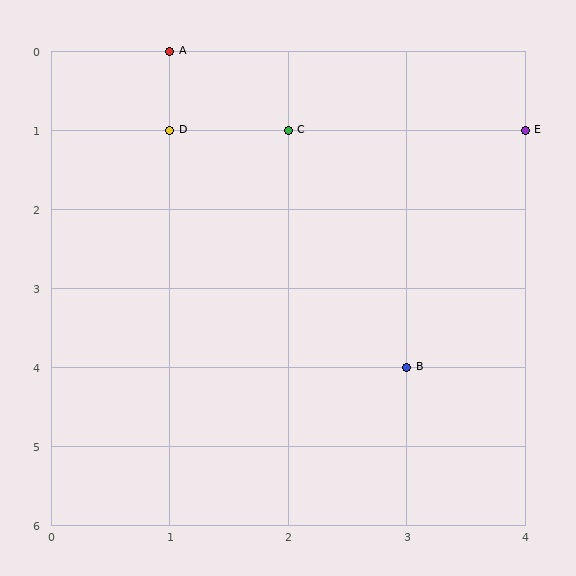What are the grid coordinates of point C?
Point C is at grid coordinates (2, 1).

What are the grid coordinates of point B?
Point B is at grid coordinates (3, 4).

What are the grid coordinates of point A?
Point A is at grid coordinates (1, 0).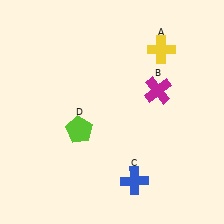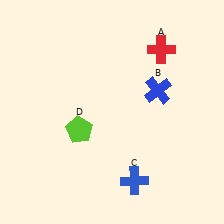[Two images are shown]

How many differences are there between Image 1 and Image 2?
There are 2 differences between the two images.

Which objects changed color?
A changed from yellow to red. B changed from magenta to blue.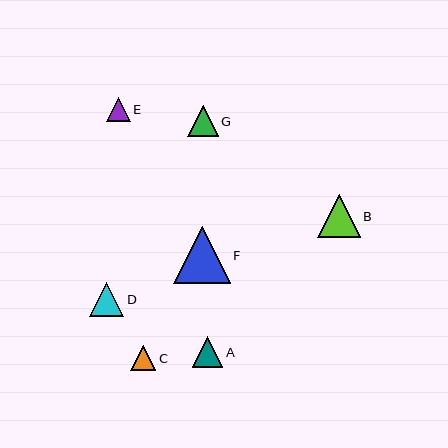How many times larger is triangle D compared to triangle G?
Triangle D is approximately 1.1 times the size of triangle G.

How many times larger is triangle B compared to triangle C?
Triangle B is approximately 1.7 times the size of triangle C.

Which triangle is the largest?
Triangle F is the largest with a size of approximately 56 pixels.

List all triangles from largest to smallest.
From largest to smallest: F, B, D, G, A, C, E.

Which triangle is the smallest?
Triangle E is the smallest with a size of approximately 24 pixels.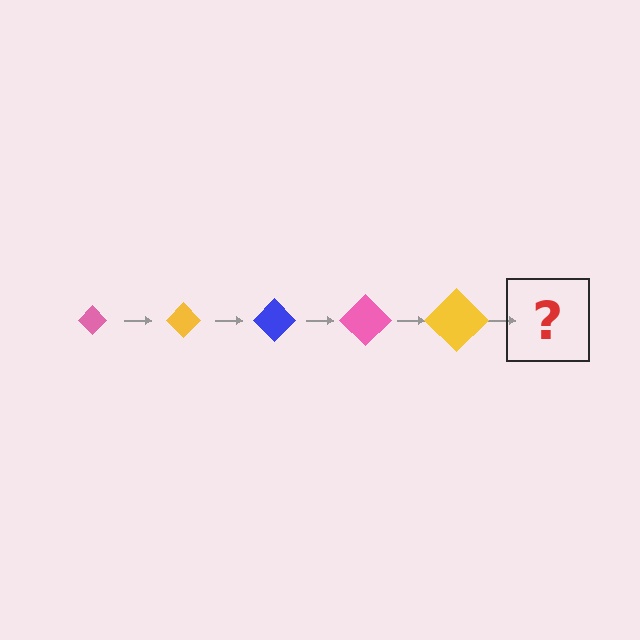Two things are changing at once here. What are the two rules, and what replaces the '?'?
The two rules are that the diamond grows larger each step and the color cycles through pink, yellow, and blue. The '?' should be a blue diamond, larger than the previous one.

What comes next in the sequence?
The next element should be a blue diamond, larger than the previous one.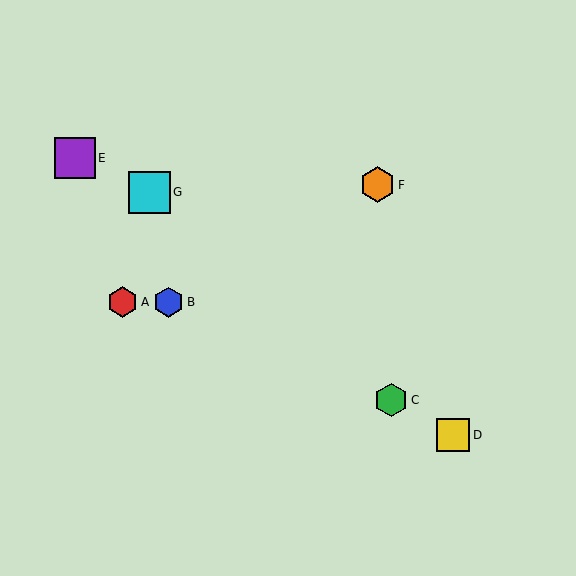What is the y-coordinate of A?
Object A is at y≈302.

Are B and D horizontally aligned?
No, B is at y≈302 and D is at y≈435.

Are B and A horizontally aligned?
Yes, both are at y≈302.